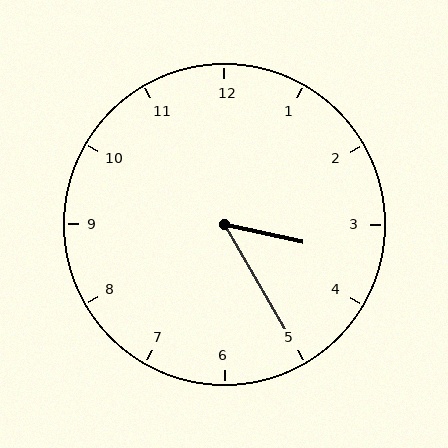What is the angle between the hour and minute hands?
Approximately 48 degrees.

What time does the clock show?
3:25.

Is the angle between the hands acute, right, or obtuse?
It is acute.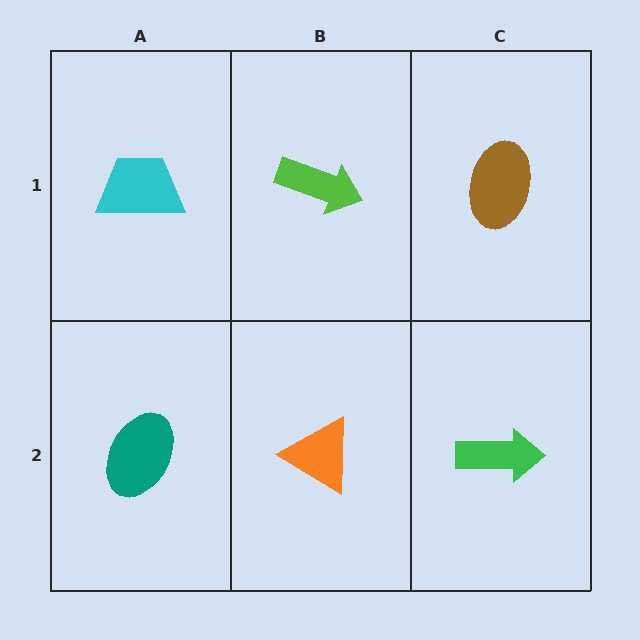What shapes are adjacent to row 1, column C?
A green arrow (row 2, column C), a lime arrow (row 1, column B).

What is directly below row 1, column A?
A teal ellipse.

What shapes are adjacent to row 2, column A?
A cyan trapezoid (row 1, column A), an orange triangle (row 2, column B).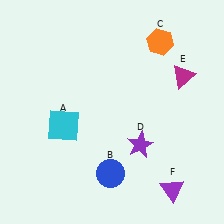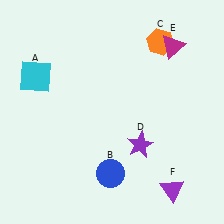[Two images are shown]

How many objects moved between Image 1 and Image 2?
2 objects moved between the two images.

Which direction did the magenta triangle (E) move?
The magenta triangle (E) moved up.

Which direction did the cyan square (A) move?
The cyan square (A) moved up.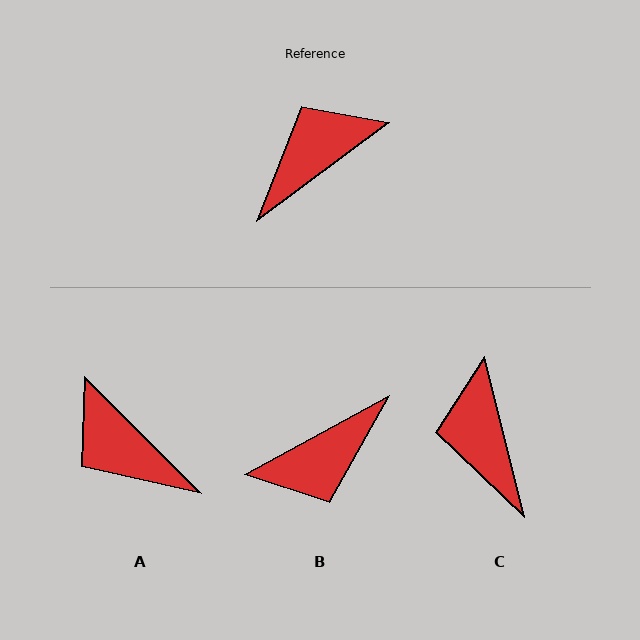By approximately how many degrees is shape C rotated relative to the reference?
Approximately 67 degrees counter-clockwise.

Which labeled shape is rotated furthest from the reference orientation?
B, about 172 degrees away.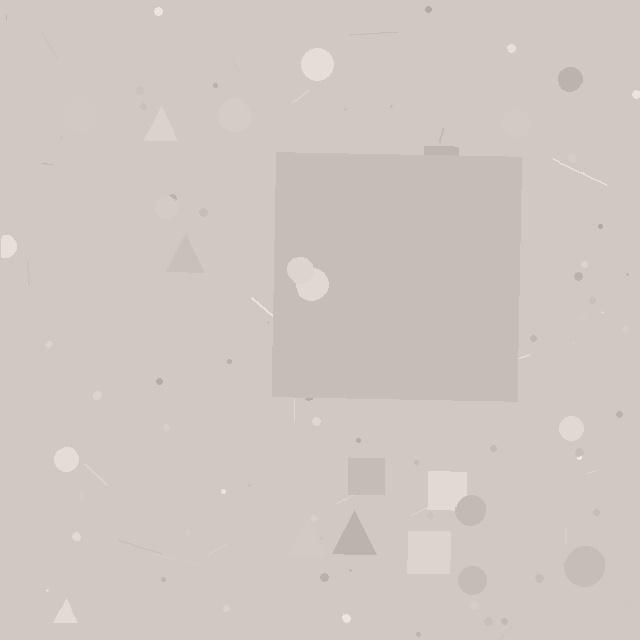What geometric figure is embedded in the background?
A square is embedded in the background.